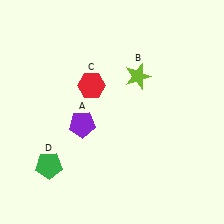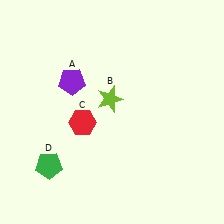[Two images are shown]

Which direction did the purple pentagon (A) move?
The purple pentagon (A) moved up.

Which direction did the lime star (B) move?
The lime star (B) moved left.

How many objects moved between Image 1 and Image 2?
3 objects moved between the two images.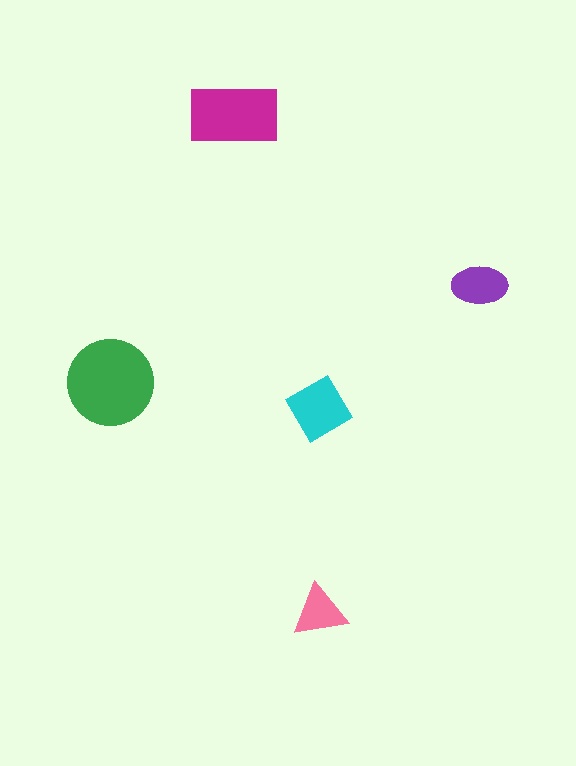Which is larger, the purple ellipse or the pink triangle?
The purple ellipse.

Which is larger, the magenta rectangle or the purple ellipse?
The magenta rectangle.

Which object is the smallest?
The pink triangle.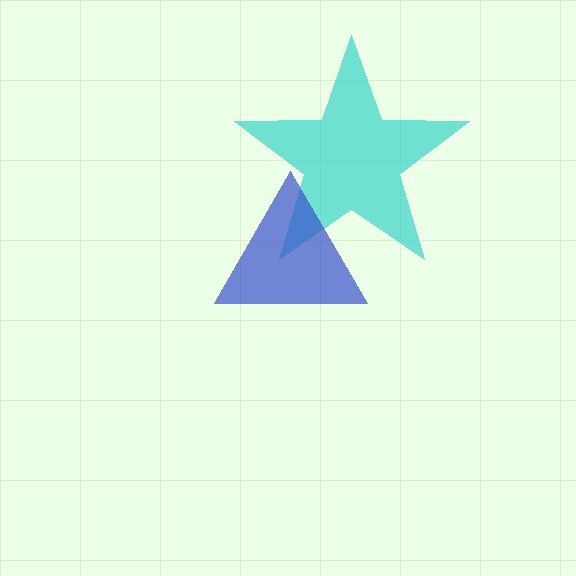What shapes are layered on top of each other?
The layered shapes are: a cyan star, a blue triangle.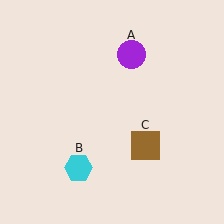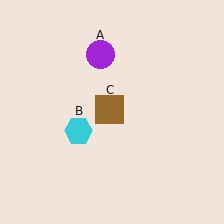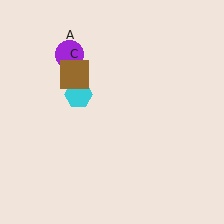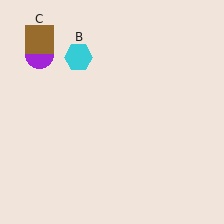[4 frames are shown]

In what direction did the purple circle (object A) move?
The purple circle (object A) moved left.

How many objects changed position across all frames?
3 objects changed position: purple circle (object A), cyan hexagon (object B), brown square (object C).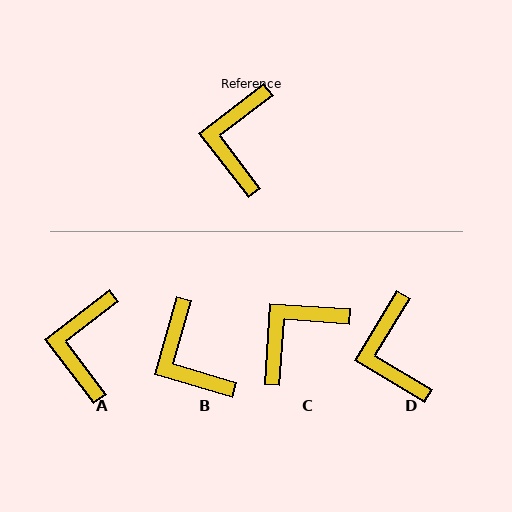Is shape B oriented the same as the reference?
No, it is off by about 36 degrees.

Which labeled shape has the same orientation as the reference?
A.